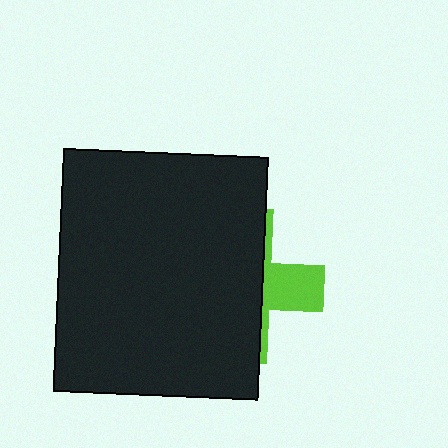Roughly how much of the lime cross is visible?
A small part of it is visible (roughly 30%).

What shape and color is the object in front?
The object in front is a black rectangle.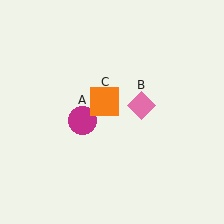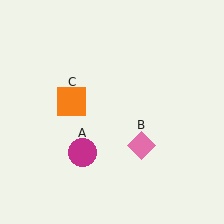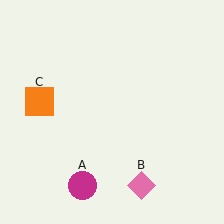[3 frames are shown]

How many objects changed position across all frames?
3 objects changed position: magenta circle (object A), pink diamond (object B), orange square (object C).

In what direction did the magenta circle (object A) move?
The magenta circle (object A) moved down.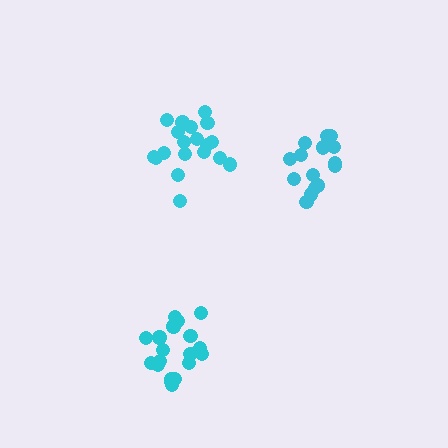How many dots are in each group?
Group 1: 15 dots, Group 2: 19 dots, Group 3: 19 dots (53 total).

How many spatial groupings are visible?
There are 3 spatial groupings.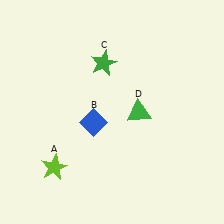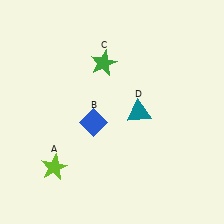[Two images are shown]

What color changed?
The triangle (D) changed from green in Image 1 to teal in Image 2.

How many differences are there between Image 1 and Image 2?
There is 1 difference between the two images.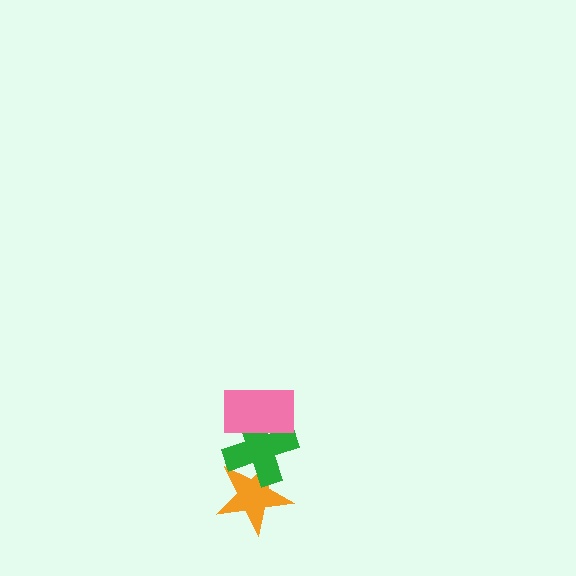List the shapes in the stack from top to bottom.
From top to bottom: the pink rectangle, the green cross, the orange star.